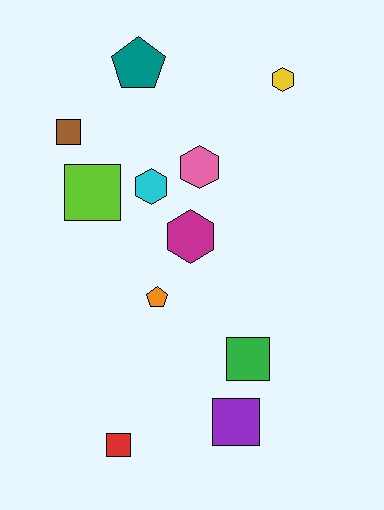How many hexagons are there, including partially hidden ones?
There are 4 hexagons.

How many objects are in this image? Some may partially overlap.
There are 11 objects.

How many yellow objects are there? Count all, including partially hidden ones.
There is 1 yellow object.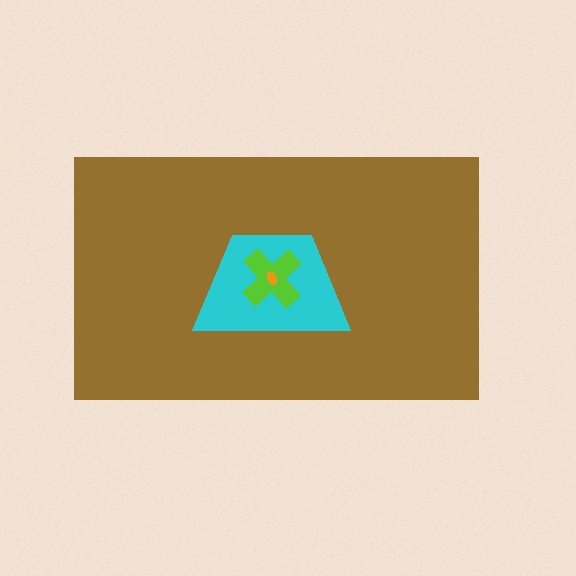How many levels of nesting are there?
4.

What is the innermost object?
The orange ellipse.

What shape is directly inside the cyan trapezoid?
The lime cross.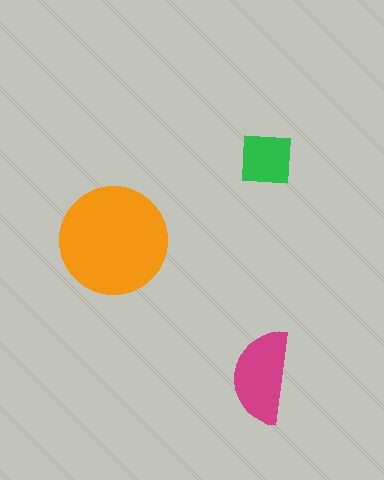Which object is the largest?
The orange circle.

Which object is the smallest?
The green square.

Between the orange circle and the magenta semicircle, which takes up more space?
The orange circle.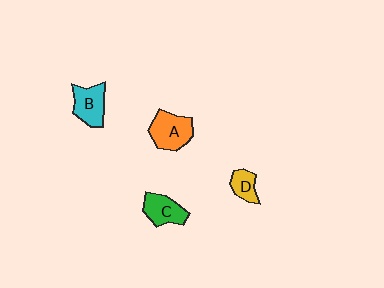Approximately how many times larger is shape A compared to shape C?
Approximately 1.3 times.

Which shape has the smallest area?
Shape D (yellow).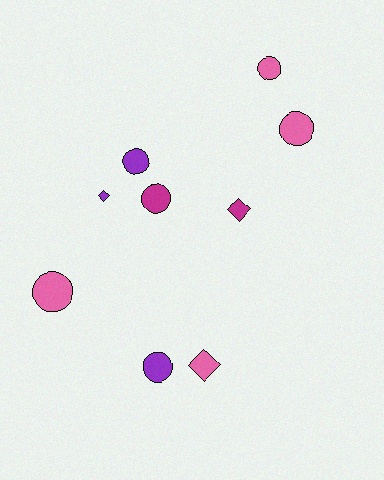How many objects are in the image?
There are 9 objects.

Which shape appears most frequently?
Circle, with 6 objects.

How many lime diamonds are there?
There are no lime diamonds.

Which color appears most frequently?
Pink, with 4 objects.